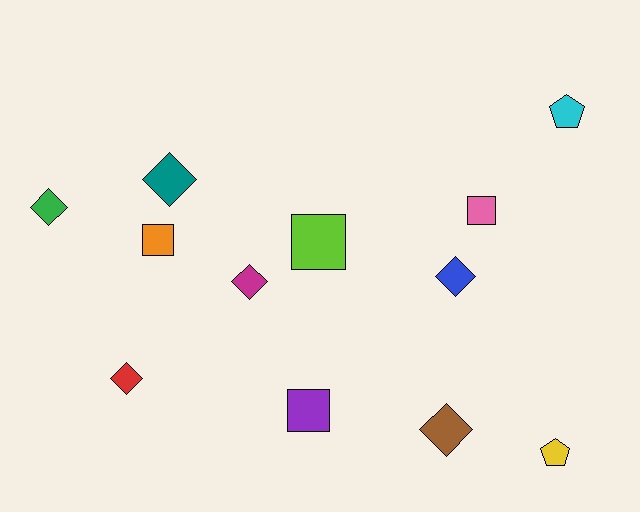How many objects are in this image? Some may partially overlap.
There are 12 objects.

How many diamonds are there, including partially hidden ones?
There are 6 diamonds.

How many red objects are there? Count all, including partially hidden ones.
There is 1 red object.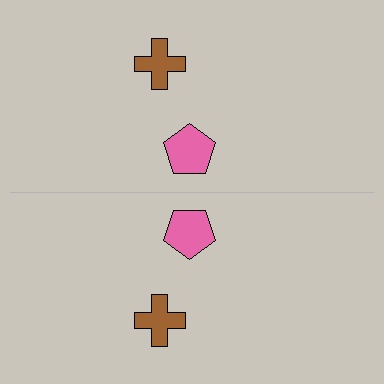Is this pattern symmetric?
Yes, this pattern has bilateral (reflection) symmetry.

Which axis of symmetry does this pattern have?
The pattern has a horizontal axis of symmetry running through the center of the image.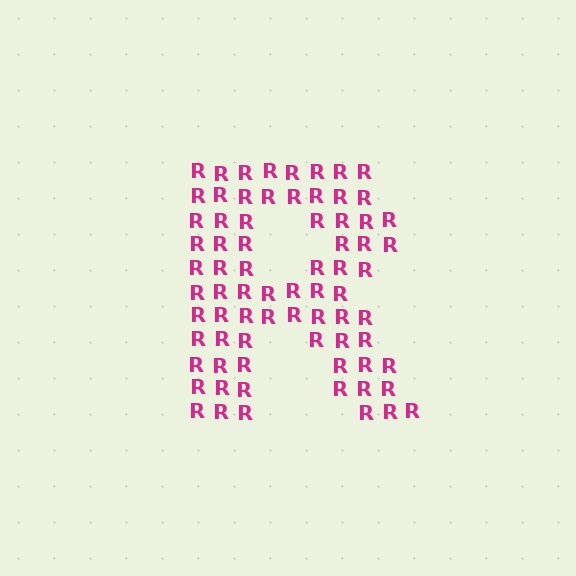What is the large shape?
The large shape is the letter R.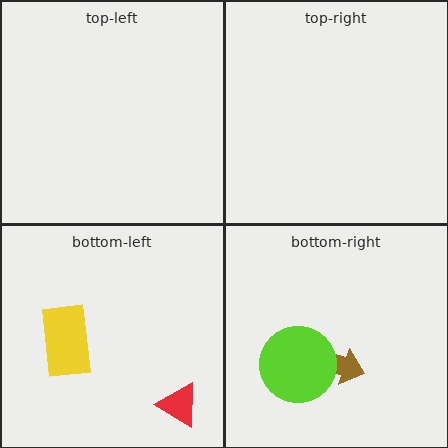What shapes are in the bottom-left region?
The yellow rectangle, the red triangle.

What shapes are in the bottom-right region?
The brown arrow, the lime circle.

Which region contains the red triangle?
The bottom-left region.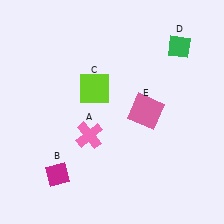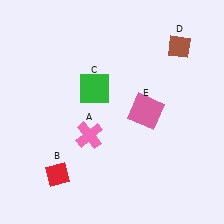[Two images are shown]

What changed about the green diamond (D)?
In Image 1, D is green. In Image 2, it changed to brown.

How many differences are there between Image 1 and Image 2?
There are 3 differences between the two images.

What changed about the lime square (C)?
In Image 1, C is lime. In Image 2, it changed to green.